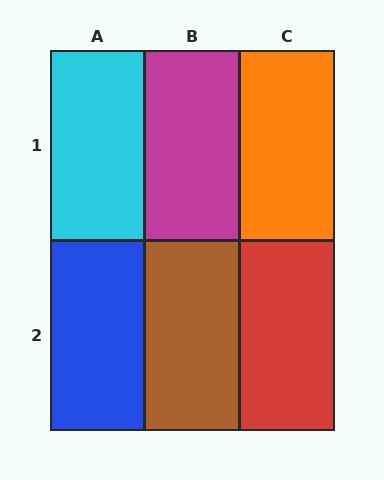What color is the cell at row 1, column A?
Cyan.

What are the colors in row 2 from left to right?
Blue, brown, red.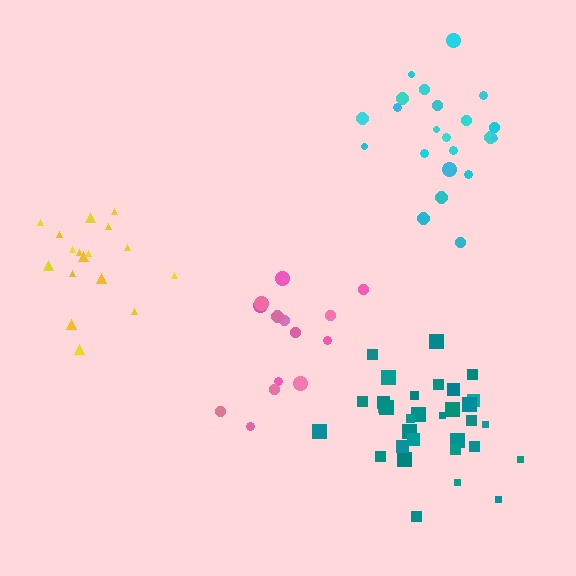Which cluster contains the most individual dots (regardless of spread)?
Teal (33).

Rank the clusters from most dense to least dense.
yellow, teal, pink, cyan.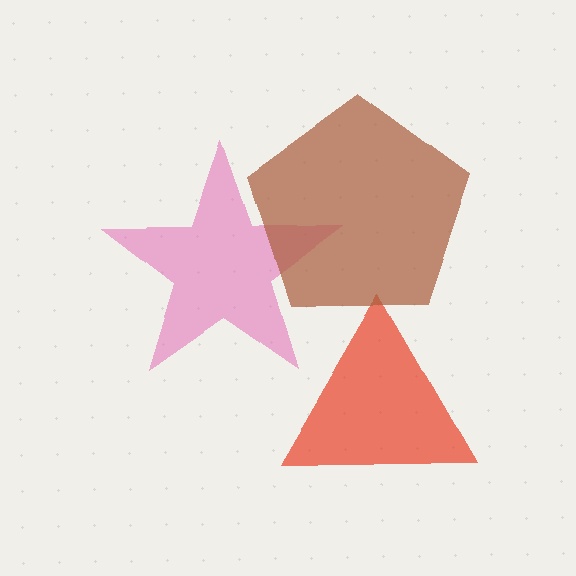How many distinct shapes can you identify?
There are 3 distinct shapes: a red triangle, a pink star, a brown pentagon.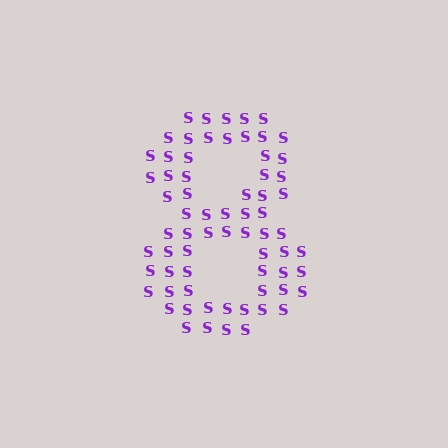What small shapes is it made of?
It is made of small letter S's.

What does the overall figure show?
The overall figure shows the digit 8.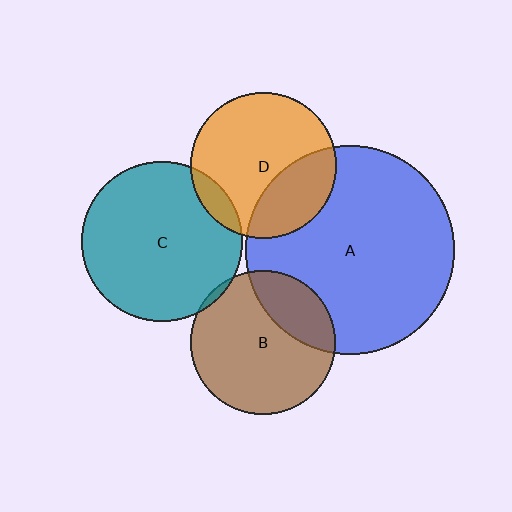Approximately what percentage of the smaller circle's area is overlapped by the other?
Approximately 25%.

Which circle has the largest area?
Circle A (blue).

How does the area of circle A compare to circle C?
Approximately 1.7 times.